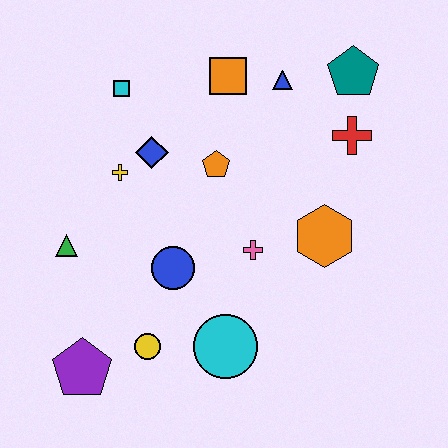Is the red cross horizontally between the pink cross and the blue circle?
No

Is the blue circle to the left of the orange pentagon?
Yes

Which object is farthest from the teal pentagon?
The purple pentagon is farthest from the teal pentagon.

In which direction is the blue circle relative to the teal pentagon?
The blue circle is below the teal pentagon.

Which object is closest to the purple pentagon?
The yellow circle is closest to the purple pentagon.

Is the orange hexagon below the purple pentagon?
No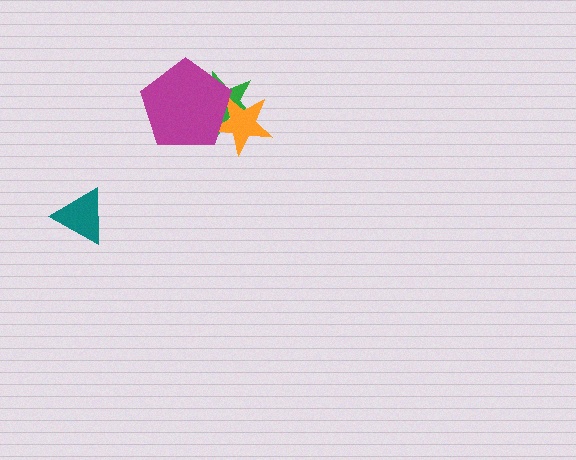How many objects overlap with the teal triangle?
0 objects overlap with the teal triangle.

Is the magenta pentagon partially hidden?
No, no other shape covers it.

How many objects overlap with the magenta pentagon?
2 objects overlap with the magenta pentagon.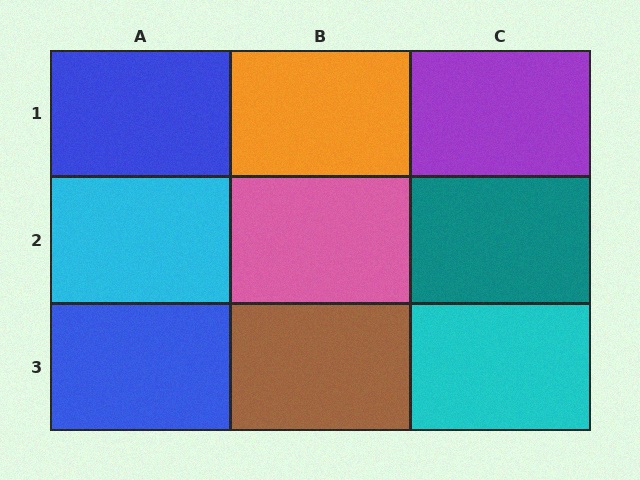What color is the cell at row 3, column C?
Cyan.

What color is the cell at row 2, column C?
Teal.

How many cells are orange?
1 cell is orange.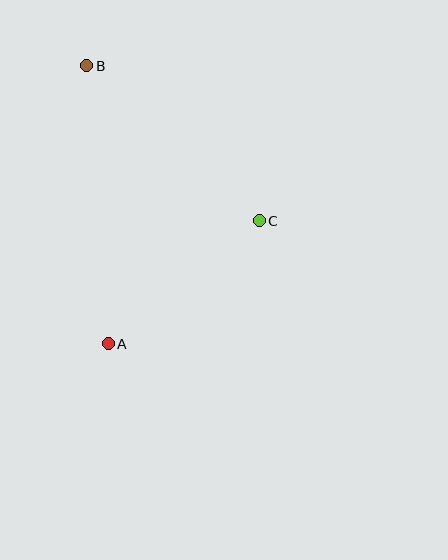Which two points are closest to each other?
Points A and C are closest to each other.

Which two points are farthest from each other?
Points A and B are farthest from each other.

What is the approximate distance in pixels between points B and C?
The distance between B and C is approximately 232 pixels.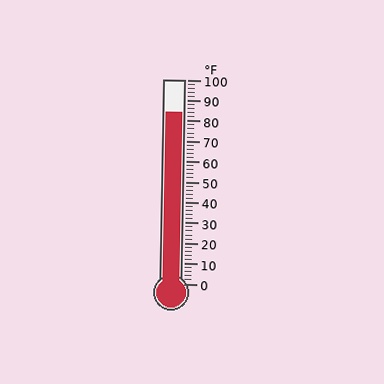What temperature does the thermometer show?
The thermometer shows approximately 84°F.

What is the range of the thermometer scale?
The thermometer scale ranges from 0°F to 100°F.